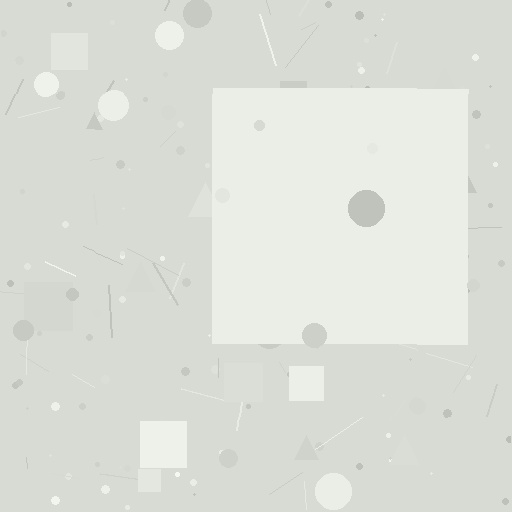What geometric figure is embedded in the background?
A square is embedded in the background.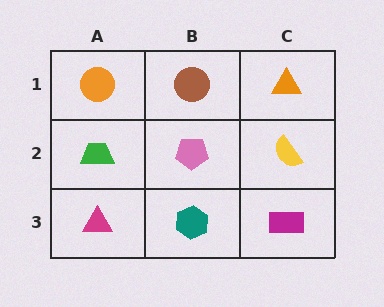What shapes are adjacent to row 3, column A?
A green trapezoid (row 2, column A), a teal hexagon (row 3, column B).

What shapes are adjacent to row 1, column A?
A green trapezoid (row 2, column A), a brown circle (row 1, column B).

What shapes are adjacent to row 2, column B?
A brown circle (row 1, column B), a teal hexagon (row 3, column B), a green trapezoid (row 2, column A), a yellow semicircle (row 2, column C).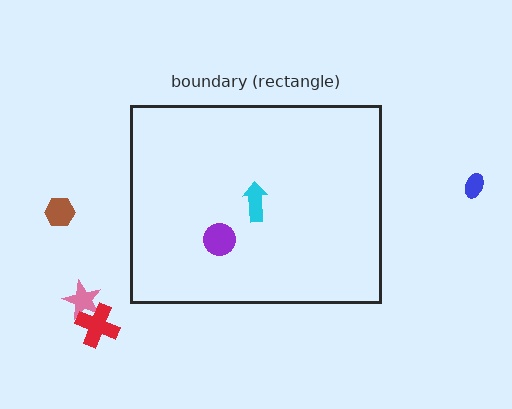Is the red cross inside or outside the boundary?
Outside.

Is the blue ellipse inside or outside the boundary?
Outside.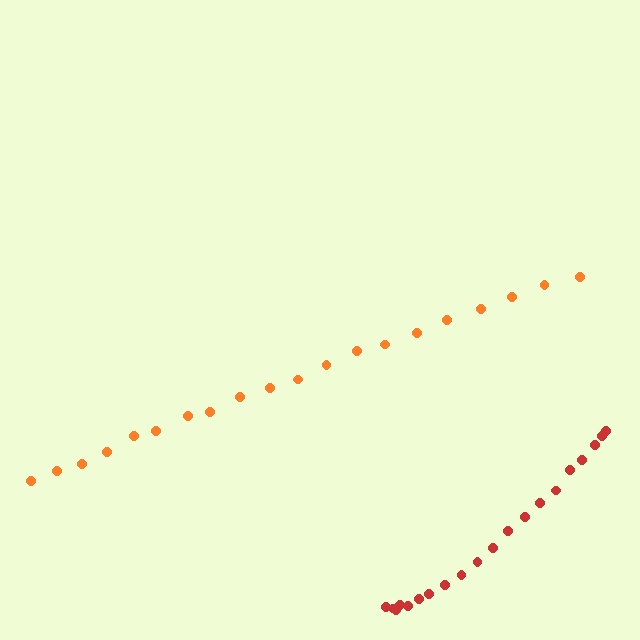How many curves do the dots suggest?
There are 2 distinct paths.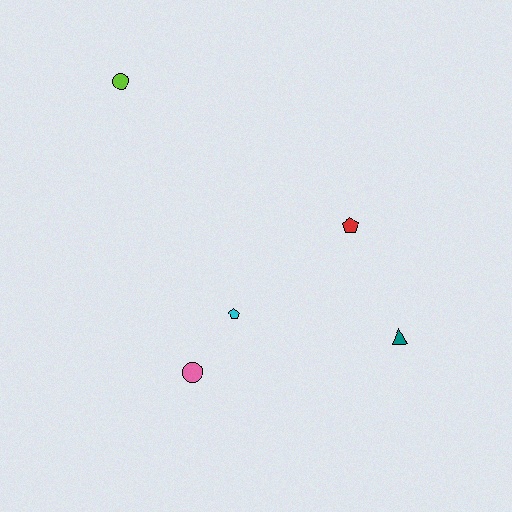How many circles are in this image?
There are 2 circles.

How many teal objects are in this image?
There is 1 teal object.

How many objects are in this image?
There are 5 objects.